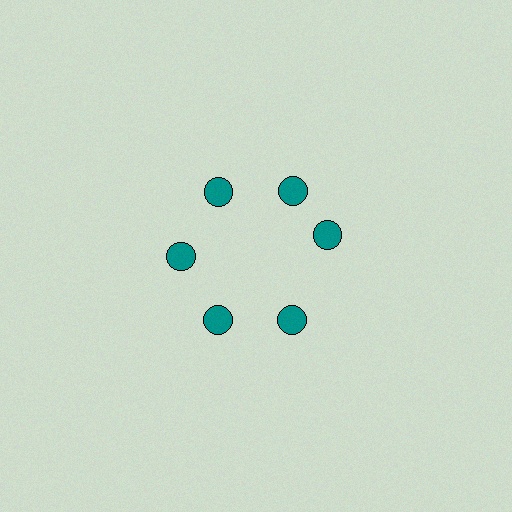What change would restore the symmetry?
The symmetry would be restored by rotating it back into even spacing with its neighbors so that all 6 circles sit at equal angles and equal distance from the center.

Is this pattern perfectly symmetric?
No. The 6 teal circles are arranged in a ring, but one element near the 3 o'clock position is rotated out of alignment along the ring, breaking the 6-fold rotational symmetry.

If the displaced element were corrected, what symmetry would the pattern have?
It would have 6-fold rotational symmetry — the pattern would map onto itself every 60 degrees.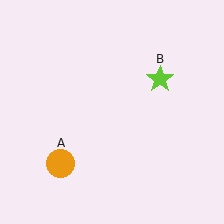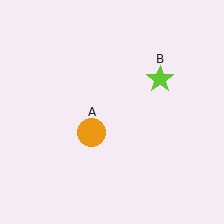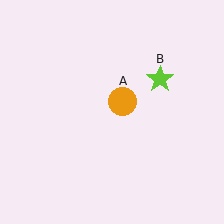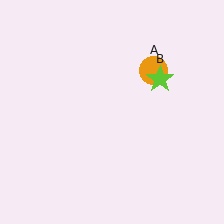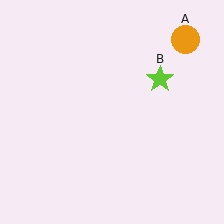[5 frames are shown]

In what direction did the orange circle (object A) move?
The orange circle (object A) moved up and to the right.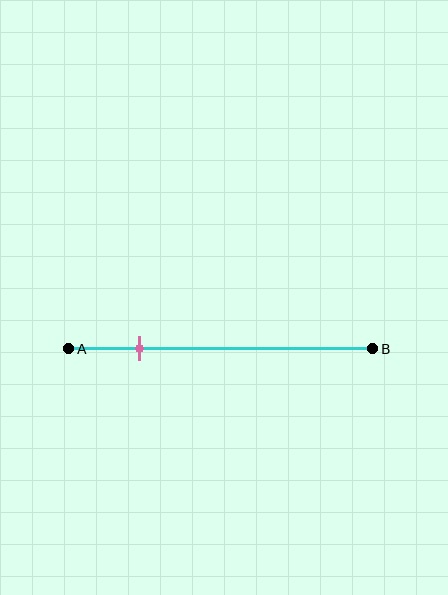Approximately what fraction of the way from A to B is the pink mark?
The pink mark is approximately 25% of the way from A to B.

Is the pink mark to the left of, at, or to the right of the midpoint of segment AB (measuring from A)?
The pink mark is to the left of the midpoint of segment AB.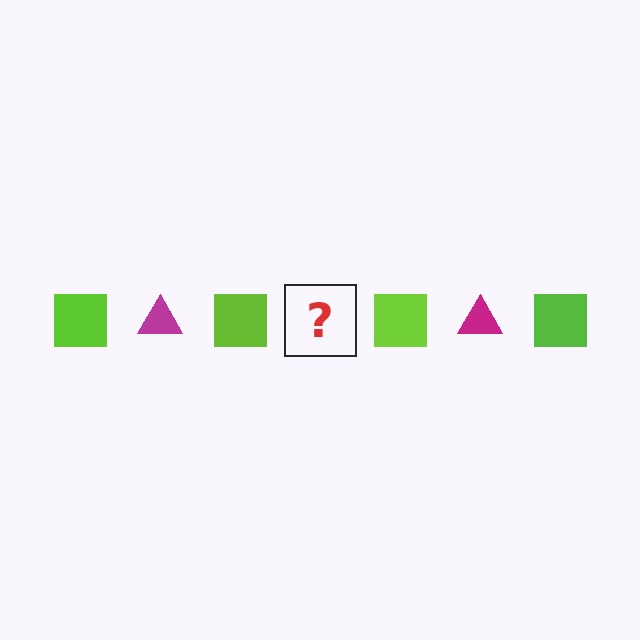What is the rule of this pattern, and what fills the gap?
The rule is that the pattern alternates between lime square and magenta triangle. The gap should be filled with a magenta triangle.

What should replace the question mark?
The question mark should be replaced with a magenta triangle.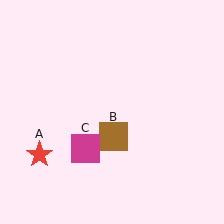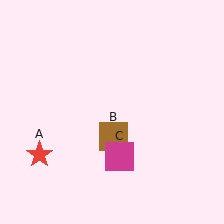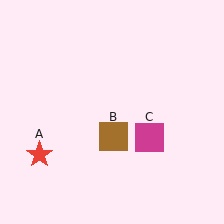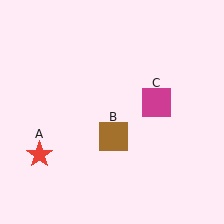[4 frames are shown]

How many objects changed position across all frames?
1 object changed position: magenta square (object C).